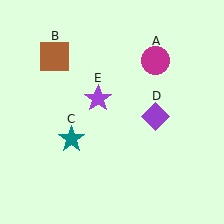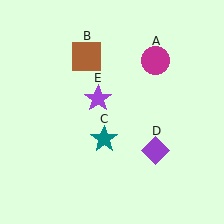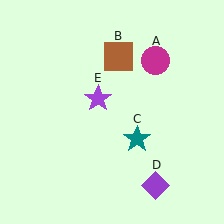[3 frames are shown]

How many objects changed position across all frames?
3 objects changed position: brown square (object B), teal star (object C), purple diamond (object D).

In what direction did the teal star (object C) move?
The teal star (object C) moved right.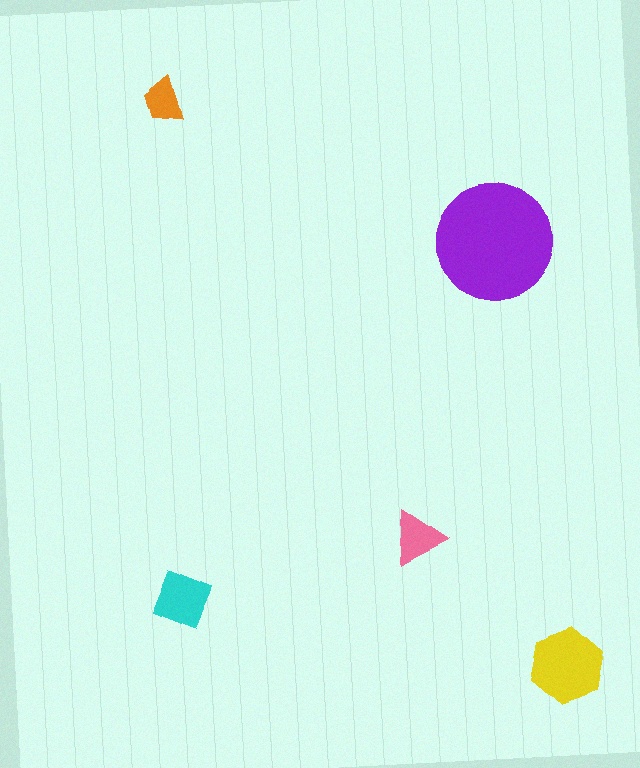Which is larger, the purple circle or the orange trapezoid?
The purple circle.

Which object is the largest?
The purple circle.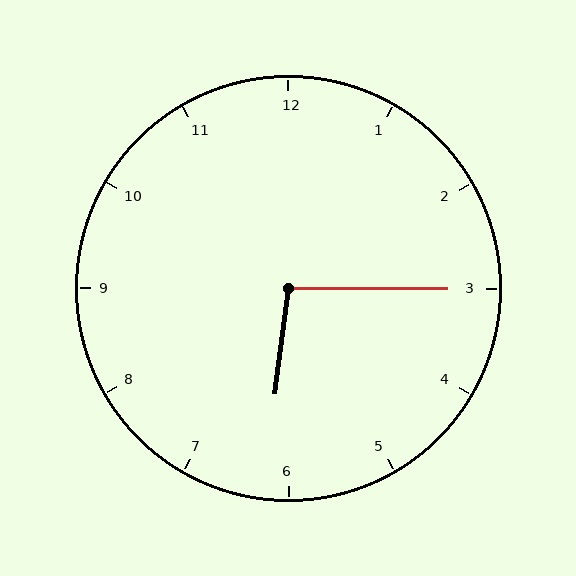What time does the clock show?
6:15.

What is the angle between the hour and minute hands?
Approximately 98 degrees.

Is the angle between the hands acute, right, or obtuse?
It is obtuse.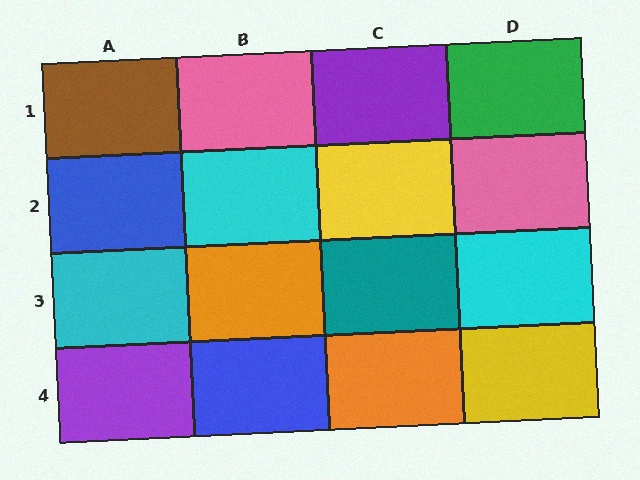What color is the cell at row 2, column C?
Yellow.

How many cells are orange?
2 cells are orange.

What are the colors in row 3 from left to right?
Cyan, orange, teal, cyan.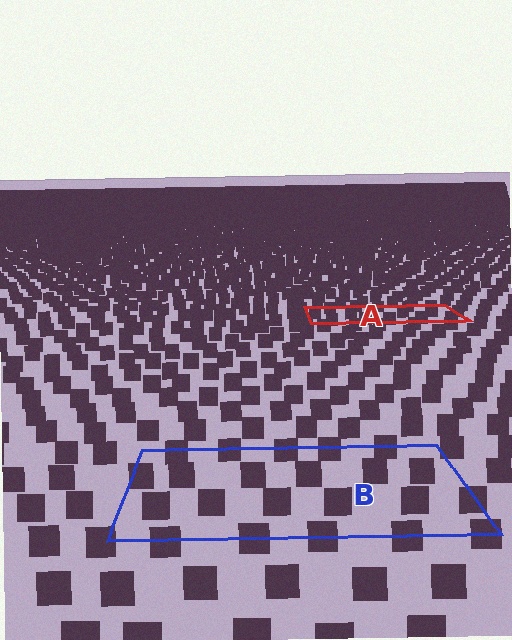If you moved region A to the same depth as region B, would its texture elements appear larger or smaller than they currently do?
They would appear larger. At a closer depth, the same texture elements are projected at a bigger on-screen size.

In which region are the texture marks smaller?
The texture marks are smaller in region A, because it is farther away.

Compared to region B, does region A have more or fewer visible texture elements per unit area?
Region A has more texture elements per unit area — they are packed more densely because it is farther away.